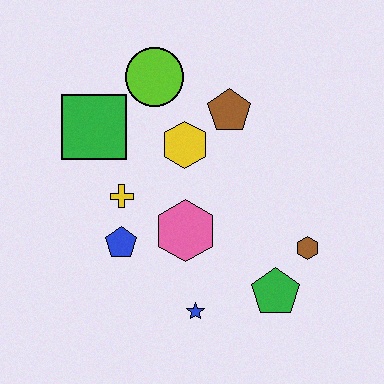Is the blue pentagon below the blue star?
No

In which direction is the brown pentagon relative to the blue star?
The brown pentagon is above the blue star.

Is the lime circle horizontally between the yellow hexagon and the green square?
Yes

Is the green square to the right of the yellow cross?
No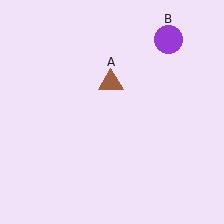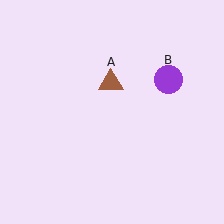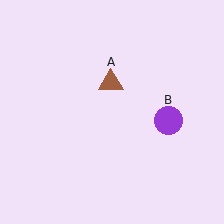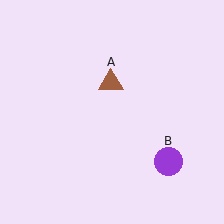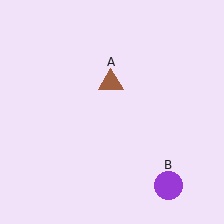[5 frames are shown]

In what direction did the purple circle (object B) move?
The purple circle (object B) moved down.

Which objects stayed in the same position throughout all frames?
Brown triangle (object A) remained stationary.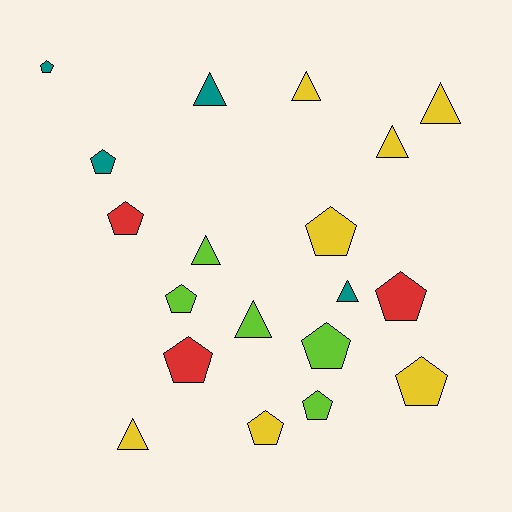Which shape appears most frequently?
Pentagon, with 11 objects.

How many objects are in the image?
There are 19 objects.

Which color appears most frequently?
Yellow, with 7 objects.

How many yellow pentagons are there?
There are 3 yellow pentagons.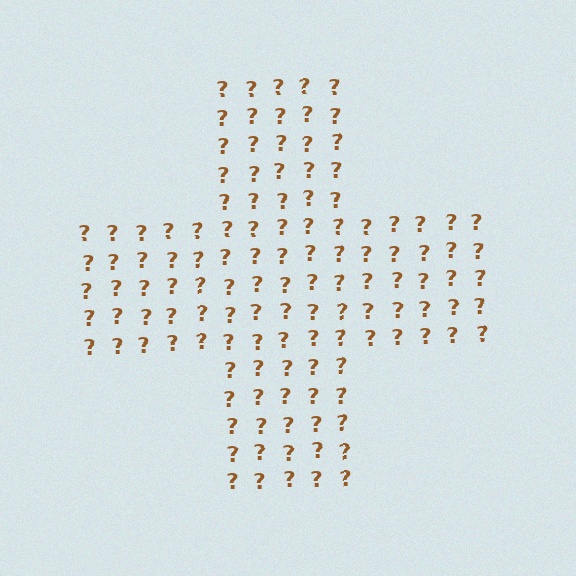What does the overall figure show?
The overall figure shows a cross.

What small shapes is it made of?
It is made of small question marks.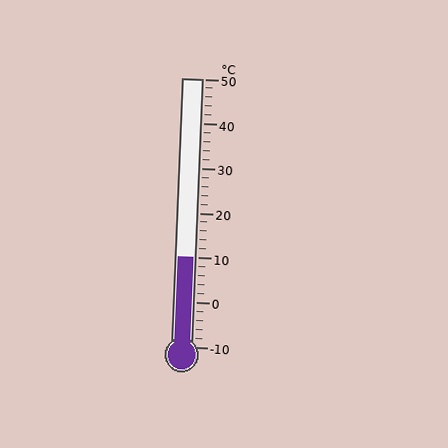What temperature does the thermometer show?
The thermometer shows approximately 10°C.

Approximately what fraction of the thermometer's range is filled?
The thermometer is filled to approximately 35% of its range.